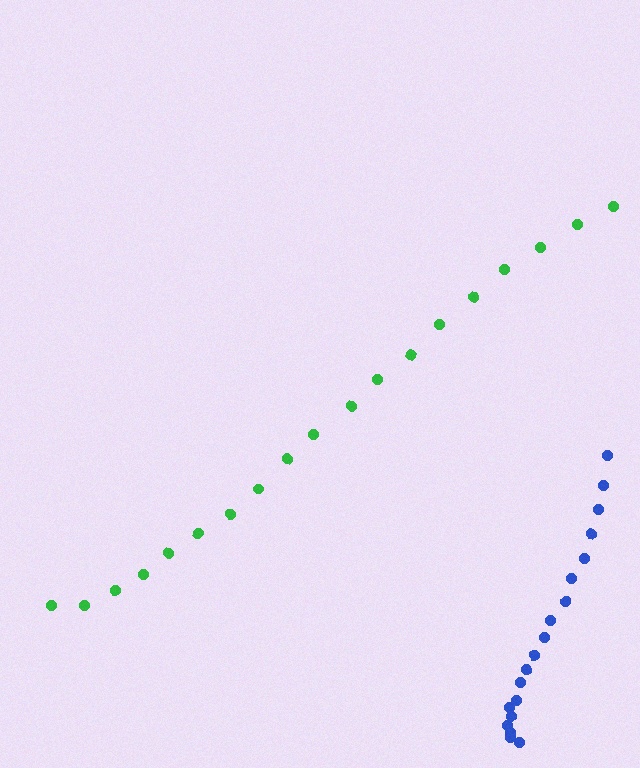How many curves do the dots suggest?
There are 2 distinct paths.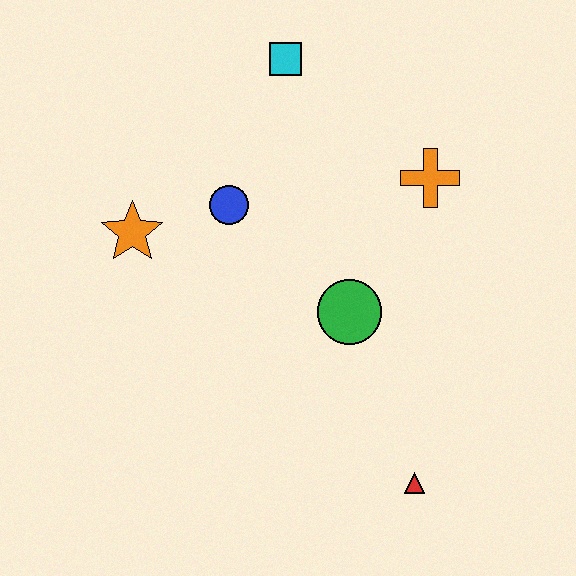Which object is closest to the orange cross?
The green circle is closest to the orange cross.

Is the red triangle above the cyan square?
No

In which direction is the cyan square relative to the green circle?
The cyan square is above the green circle.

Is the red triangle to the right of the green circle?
Yes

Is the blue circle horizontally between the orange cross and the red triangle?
No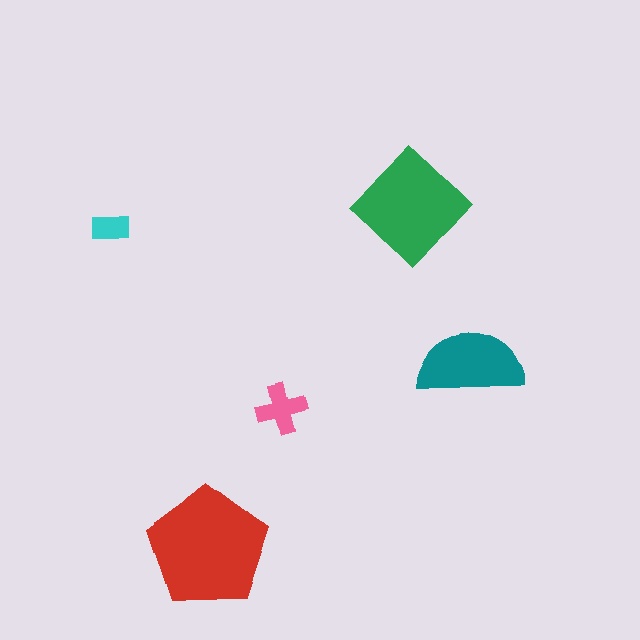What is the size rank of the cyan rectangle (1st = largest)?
5th.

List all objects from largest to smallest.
The red pentagon, the green diamond, the teal semicircle, the pink cross, the cyan rectangle.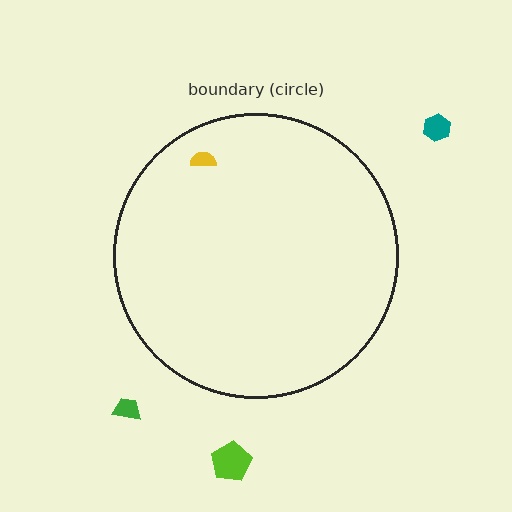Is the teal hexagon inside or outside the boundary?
Outside.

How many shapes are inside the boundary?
1 inside, 3 outside.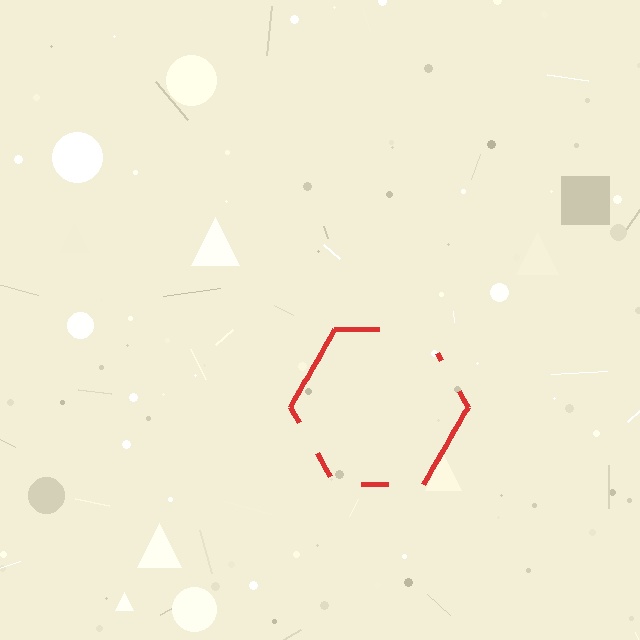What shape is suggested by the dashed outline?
The dashed outline suggests a hexagon.